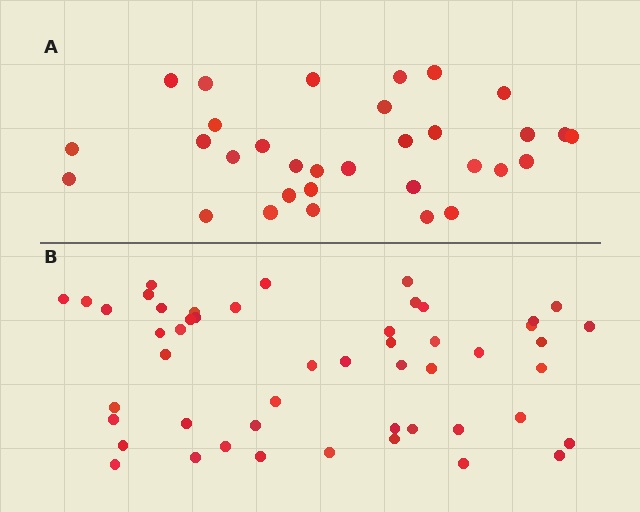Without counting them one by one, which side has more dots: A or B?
Region B (the bottom region) has more dots.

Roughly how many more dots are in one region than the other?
Region B has approximately 20 more dots than region A.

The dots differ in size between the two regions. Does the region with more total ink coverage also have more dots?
No. Region A has more total ink coverage because its dots are larger, but region B actually contains more individual dots. Total area can be misleading — the number of items is what matters here.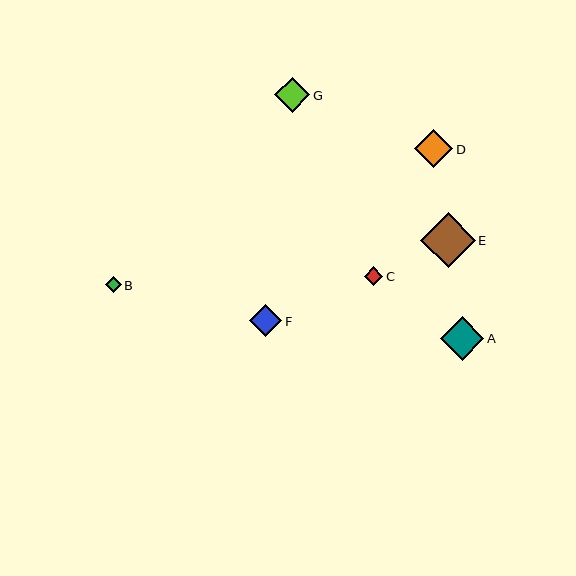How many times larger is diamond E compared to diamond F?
Diamond E is approximately 1.7 times the size of diamond F.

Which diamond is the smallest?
Diamond B is the smallest with a size of approximately 15 pixels.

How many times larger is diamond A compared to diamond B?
Diamond A is approximately 2.8 times the size of diamond B.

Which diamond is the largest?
Diamond E is the largest with a size of approximately 54 pixels.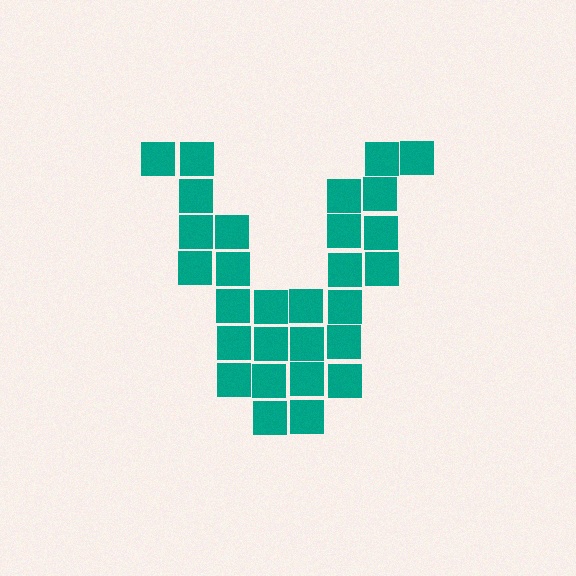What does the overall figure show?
The overall figure shows the letter V.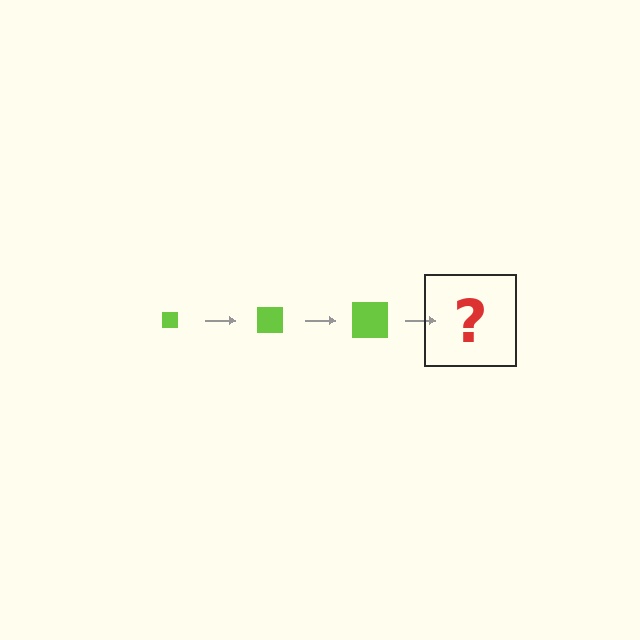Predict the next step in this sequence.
The next step is a lime square, larger than the previous one.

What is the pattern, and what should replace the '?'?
The pattern is that the square gets progressively larger each step. The '?' should be a lime square, larger than the previous one.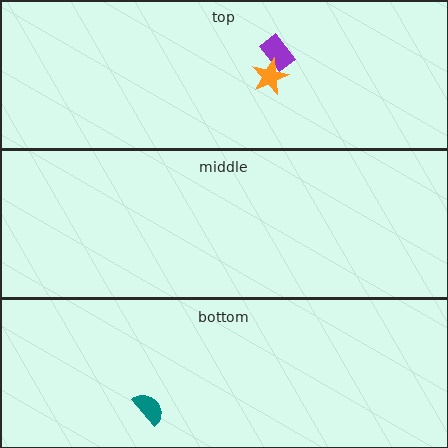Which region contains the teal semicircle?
The bottom region.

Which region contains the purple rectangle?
The top region.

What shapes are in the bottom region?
The teal semicircle.